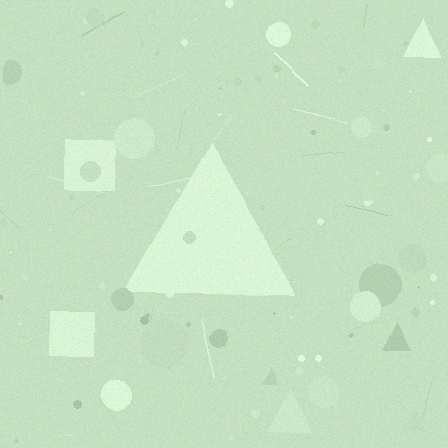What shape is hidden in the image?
A triangle is hidden in the image.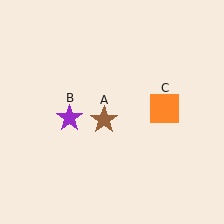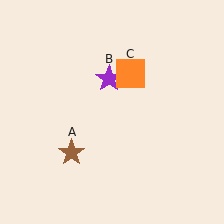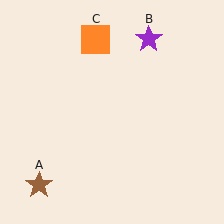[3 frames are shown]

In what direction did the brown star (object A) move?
The brown star (object A) moved down and to the left.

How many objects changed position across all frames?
3 objects changed position: brown star (object A), purple star (object B), orange square (object C).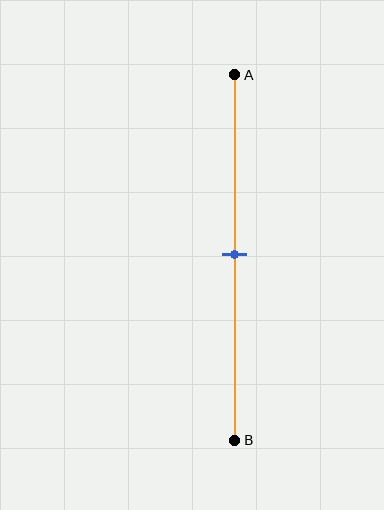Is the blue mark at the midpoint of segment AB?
Yes, the mark is approximately at the midpoint.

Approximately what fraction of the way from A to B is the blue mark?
The blue mark is approximately 50% of the way from A to B.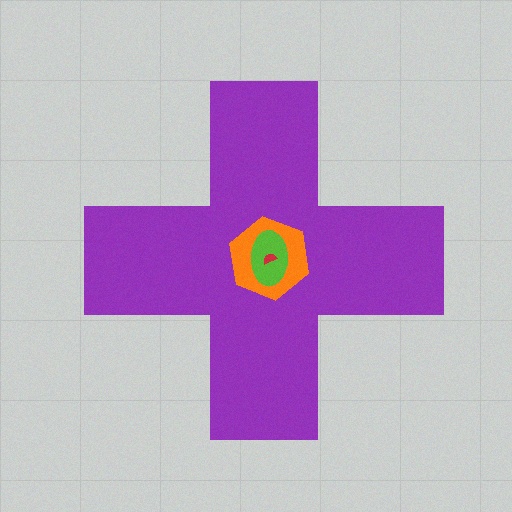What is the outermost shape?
The purple cross.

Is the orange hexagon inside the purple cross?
Yes.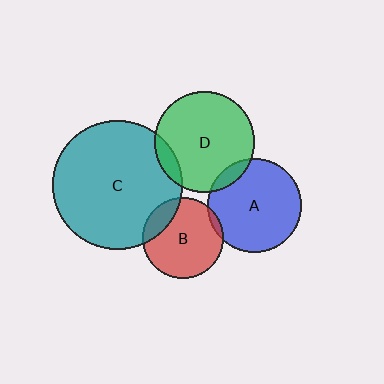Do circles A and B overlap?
Yes.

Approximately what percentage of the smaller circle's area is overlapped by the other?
Approximately 5%.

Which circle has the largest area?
Circle C (teal).